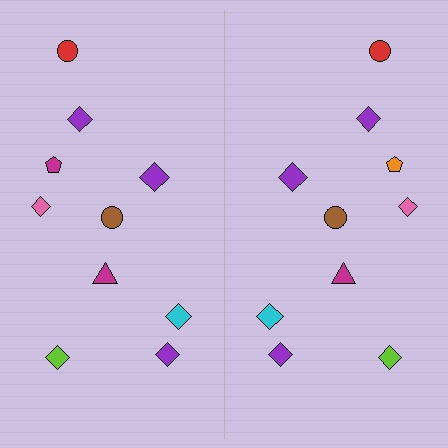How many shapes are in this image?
There are 20 shapes in this image.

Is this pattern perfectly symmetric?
No, the pattern is not perfectly symmetric. The orange pentagon on the right side breaks the symmetry — its mirror counterpart is magenta.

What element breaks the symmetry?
The orange pentagon on the right side breaks the symmetry — its mirror counterpart is magenta.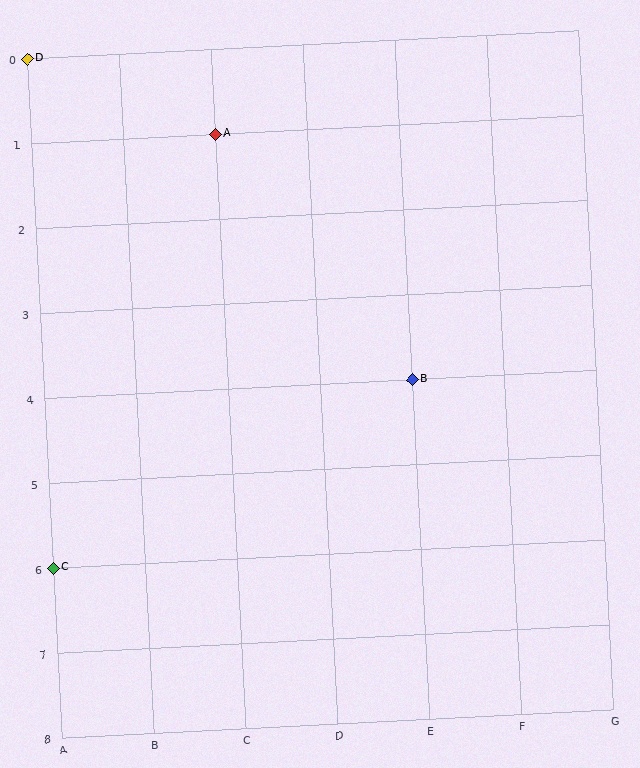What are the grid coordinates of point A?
Point A is at grid coordinates (C, 1).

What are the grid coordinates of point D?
Point D is at grid coordinates (A, 0).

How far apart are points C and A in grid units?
Points C and A are 2 columns and 5 rows apart (about 5.4 grid units diagonally).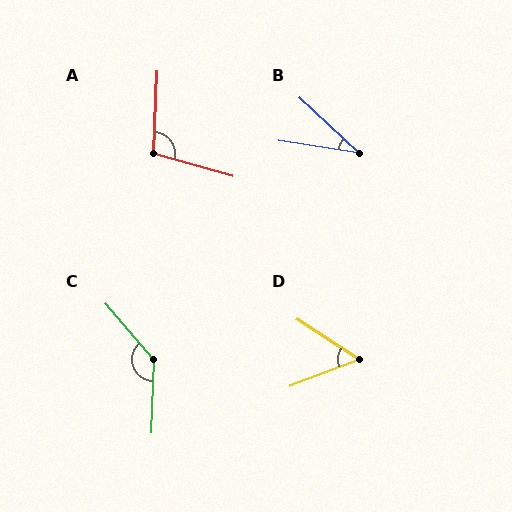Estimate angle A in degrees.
Approximately 103 degrees.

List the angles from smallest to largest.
B (35°), D (53°), A (103°), C (137°).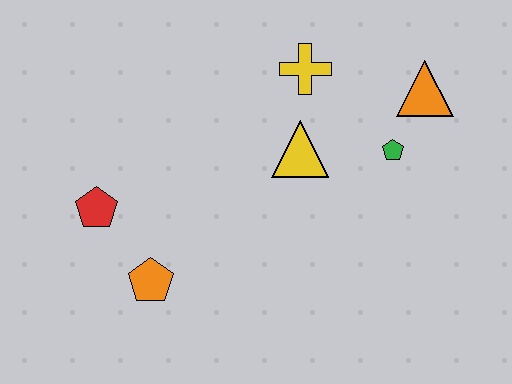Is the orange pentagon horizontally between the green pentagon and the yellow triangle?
No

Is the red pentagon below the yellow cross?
Yes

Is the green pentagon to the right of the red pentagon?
Yes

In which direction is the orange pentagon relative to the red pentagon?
The orange pentagon is below the red pentagon.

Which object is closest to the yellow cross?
The yellow triangle is closest to the yellow cross.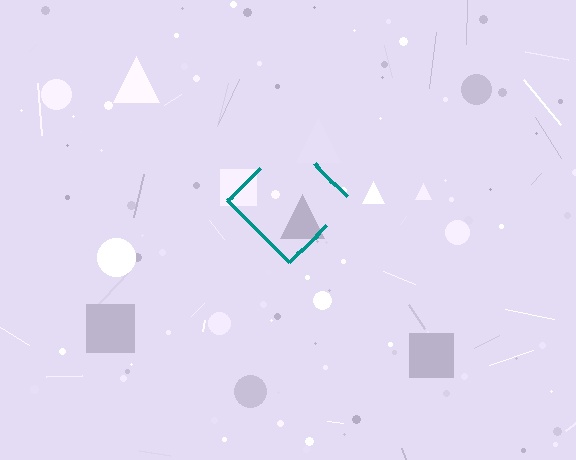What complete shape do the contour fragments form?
The contour fragments form a diamond.